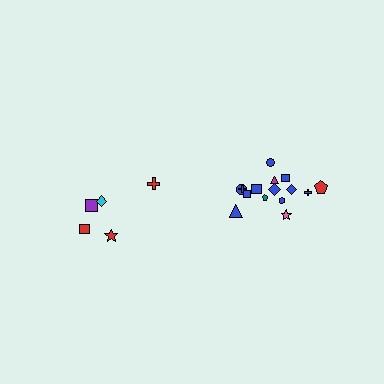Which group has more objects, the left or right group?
The right group.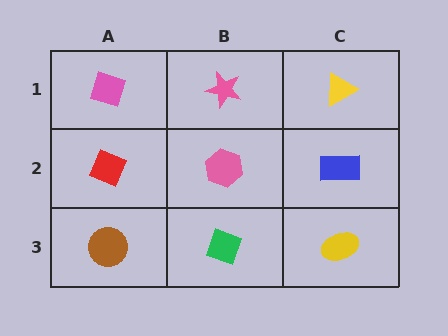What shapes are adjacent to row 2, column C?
A yellow triangle (row 1, column C), a yellow ellipse (row 3, column C), a pink hexagon (row 2, column B).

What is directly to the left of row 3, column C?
A green diamond.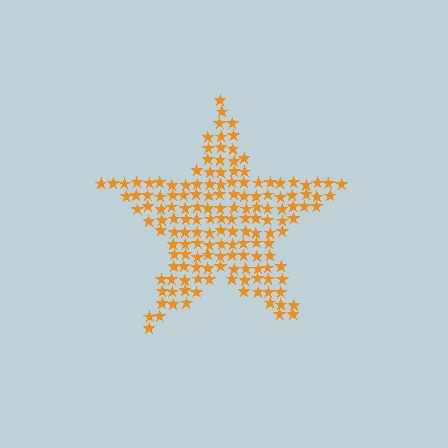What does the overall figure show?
The overall figure shows a star.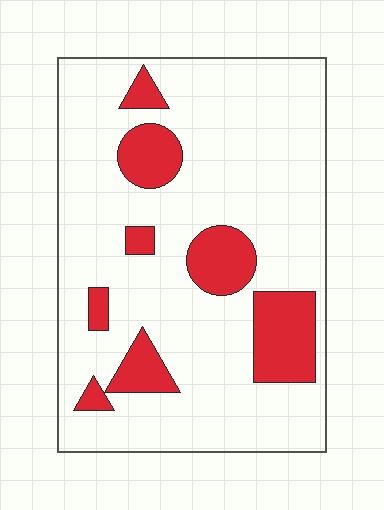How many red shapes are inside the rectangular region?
8.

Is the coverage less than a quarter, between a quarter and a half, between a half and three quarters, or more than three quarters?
Less than a quarter.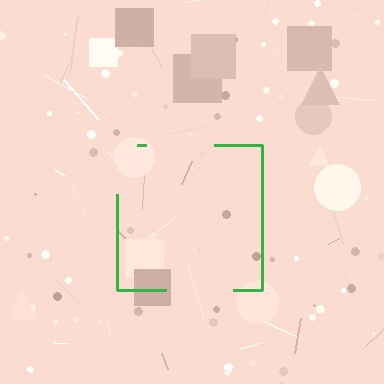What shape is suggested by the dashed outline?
The dashed outline suggests a square.